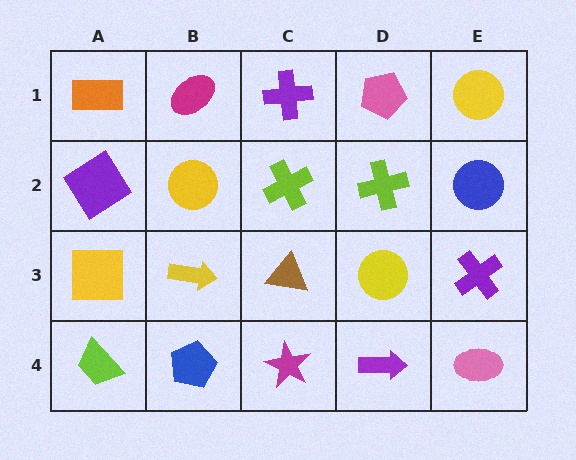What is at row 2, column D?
A lime cross.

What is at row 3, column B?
A yellow arrow.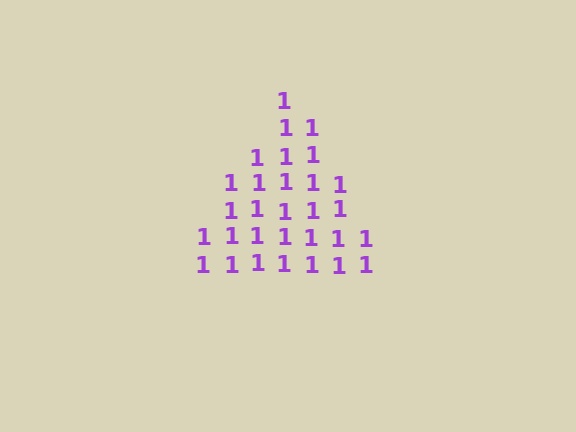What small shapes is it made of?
It is made of small digit 1's.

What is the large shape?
The large shape is a triangle.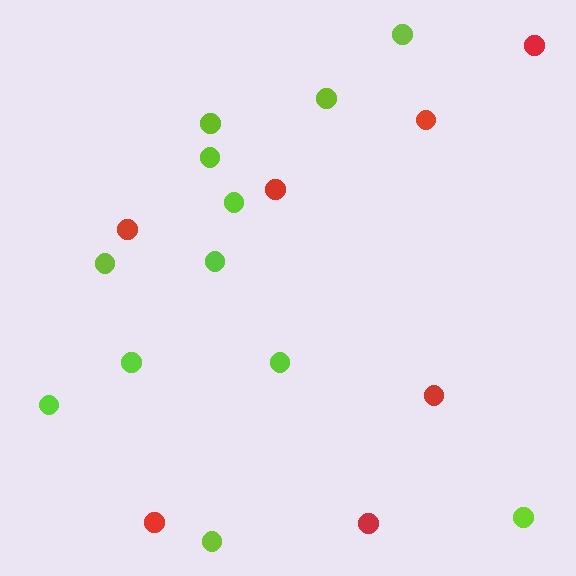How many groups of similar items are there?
There are 2 groups: one group of red circles (7) and one group of lime circles (12).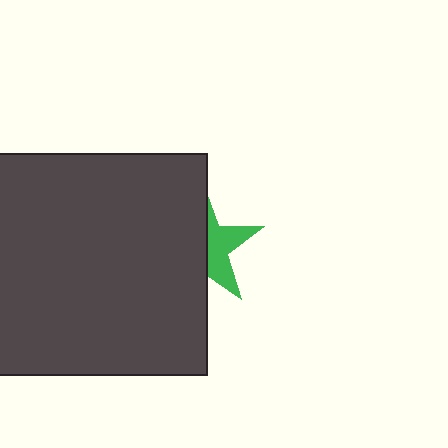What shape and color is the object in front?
The object in front is a dark gray square.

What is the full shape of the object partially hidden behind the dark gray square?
The partially hidden object is a green star.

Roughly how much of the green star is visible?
A small part of it is visible (roughly 42%).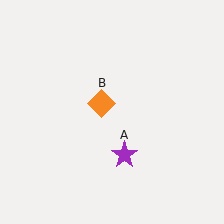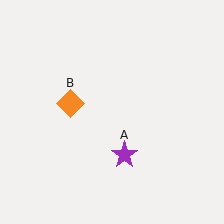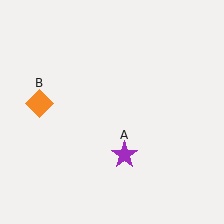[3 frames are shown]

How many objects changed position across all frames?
1 object changed position: orange diamond (object B).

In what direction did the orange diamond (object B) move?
The orange diamond (object B) moved left.